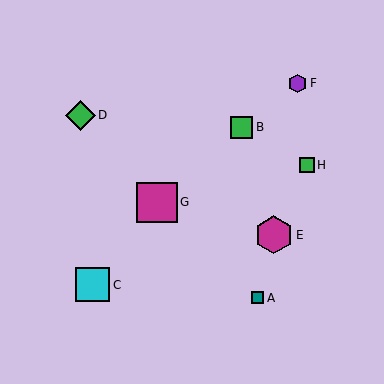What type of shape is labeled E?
Shape E is a magenta hexagon.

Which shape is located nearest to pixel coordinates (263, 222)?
The magenta hexagon (labeled E) at (274, 235) is nearest to that location.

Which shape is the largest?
The magenta square (labeled G) is the largest.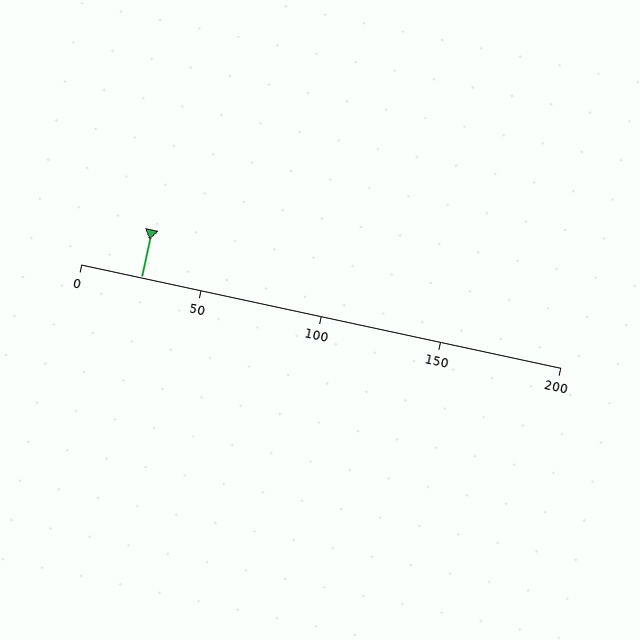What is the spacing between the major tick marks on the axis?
The major ticks are spaced 50 apart.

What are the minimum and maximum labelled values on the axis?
The axis runs from 0 to 200.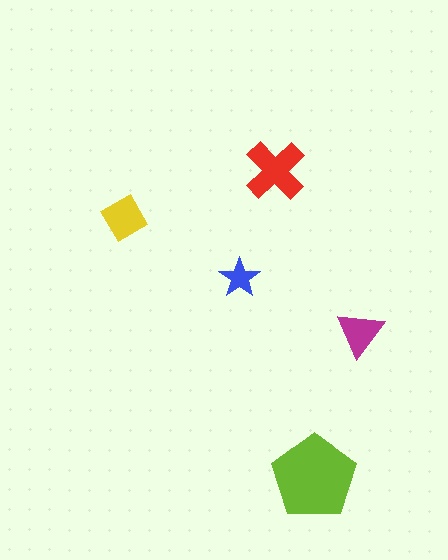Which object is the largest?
The lime pentagon.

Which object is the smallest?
The blue star.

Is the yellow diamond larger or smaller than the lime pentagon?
Smaller.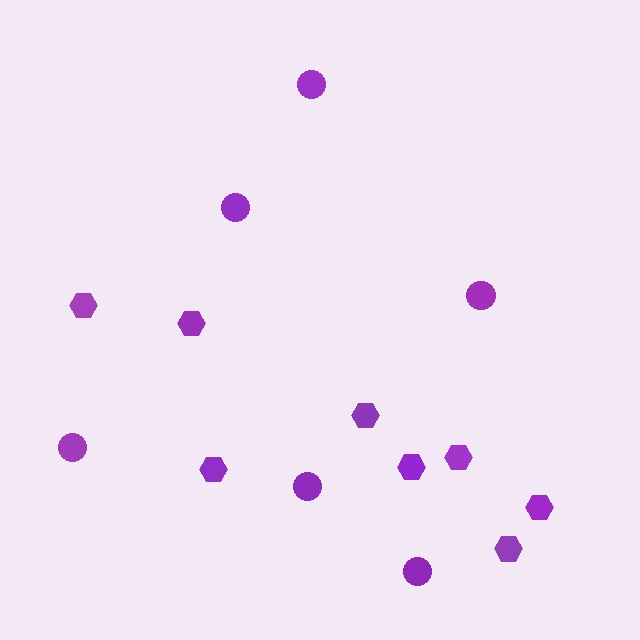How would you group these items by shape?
There are 2 groups: one group of circles (6) and one group of hexagons (8).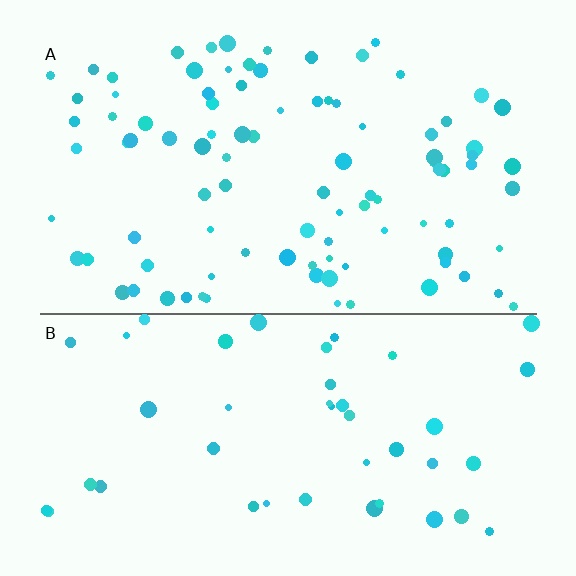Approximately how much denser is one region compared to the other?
Approximately 2.1× — region A over region B.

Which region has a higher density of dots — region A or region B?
A (the top).